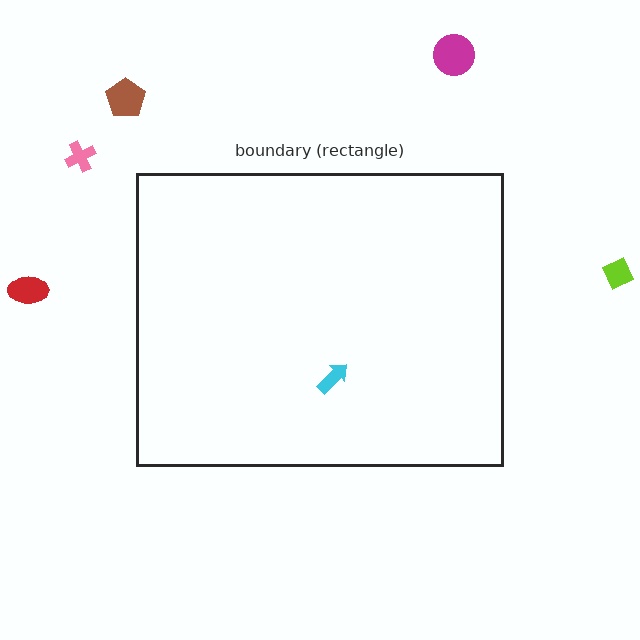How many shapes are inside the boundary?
1 inside, 5 outside.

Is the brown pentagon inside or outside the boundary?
Outside.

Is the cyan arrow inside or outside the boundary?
Inside.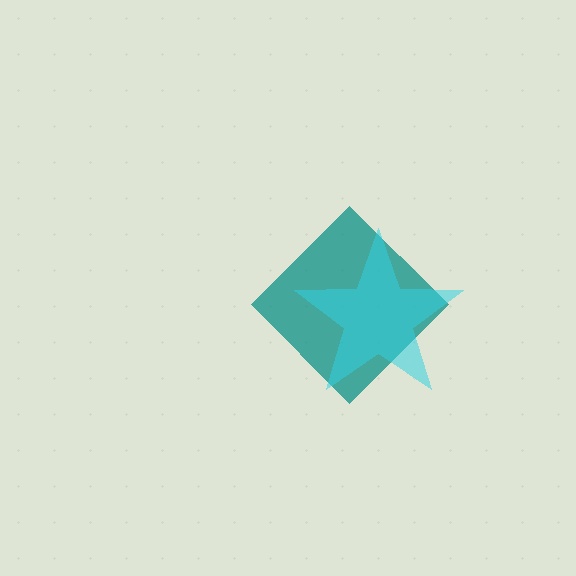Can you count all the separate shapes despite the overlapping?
Yes, there are 2 separate shapes.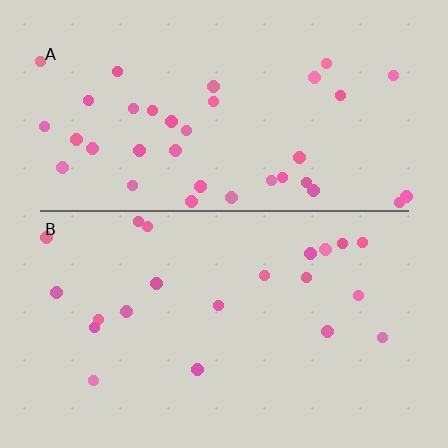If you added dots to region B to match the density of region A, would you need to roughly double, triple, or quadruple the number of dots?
Approximately double.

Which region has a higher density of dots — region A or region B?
A (the top).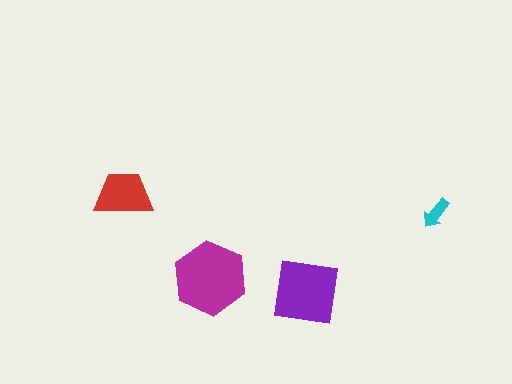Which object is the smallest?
The cyan arrow.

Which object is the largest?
The magenta hexagon.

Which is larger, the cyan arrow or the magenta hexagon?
The magenta hexagon.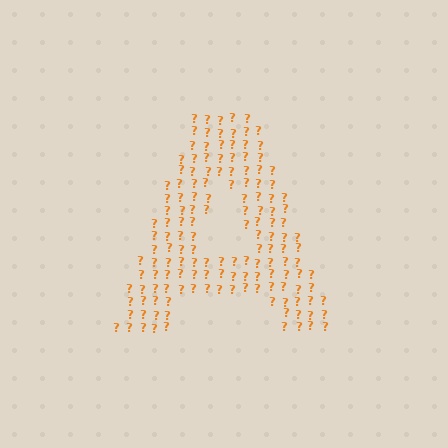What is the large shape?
The large shape is the letter A.